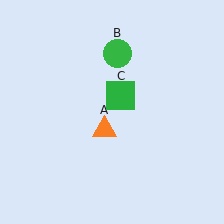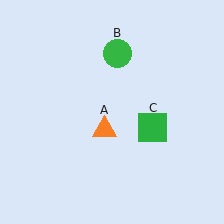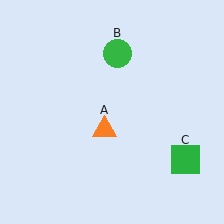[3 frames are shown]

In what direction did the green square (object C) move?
The green square (object C) moved down and to the right.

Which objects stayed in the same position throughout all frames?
Orange triangle (object A) and green circle (object B) remained stationary.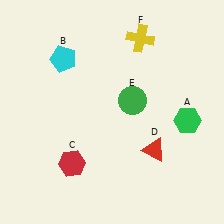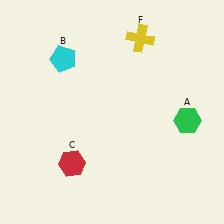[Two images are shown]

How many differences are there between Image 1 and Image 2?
There are 2 differences between the two images.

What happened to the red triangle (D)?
The red triangle (D) was removed in Image 2. It was in the bottom-right area of Image 1.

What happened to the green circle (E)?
The green circle (E) was removed in Image 2. It was in the top-right area of Image 1.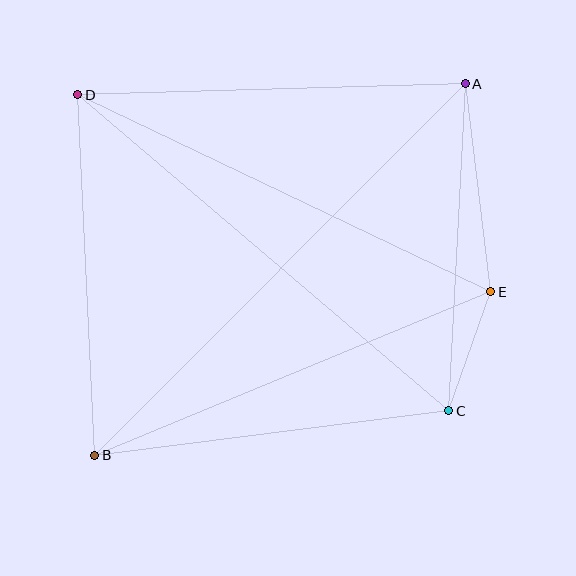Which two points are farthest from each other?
Points A and B are farthest from each other.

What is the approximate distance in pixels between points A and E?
The distance between A and E is approximately 210 pixels.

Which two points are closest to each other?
Points C and E are closest to each other.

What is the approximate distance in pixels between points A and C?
The distance between A and C is approximately 327 pixels.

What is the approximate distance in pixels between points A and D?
The distance between A and D is approximately 388 pixels.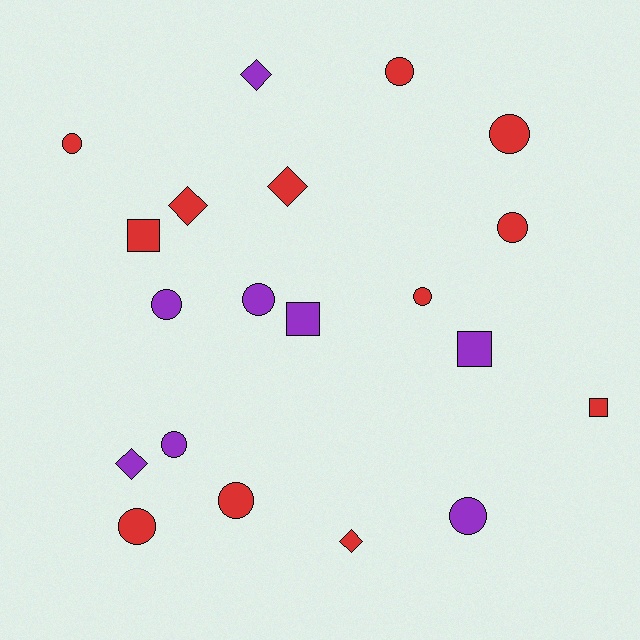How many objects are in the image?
There are 20 objects.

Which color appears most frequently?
Red, with 12 objects.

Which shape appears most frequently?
Circle, with 11 objects.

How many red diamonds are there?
There are 3 red diamonds.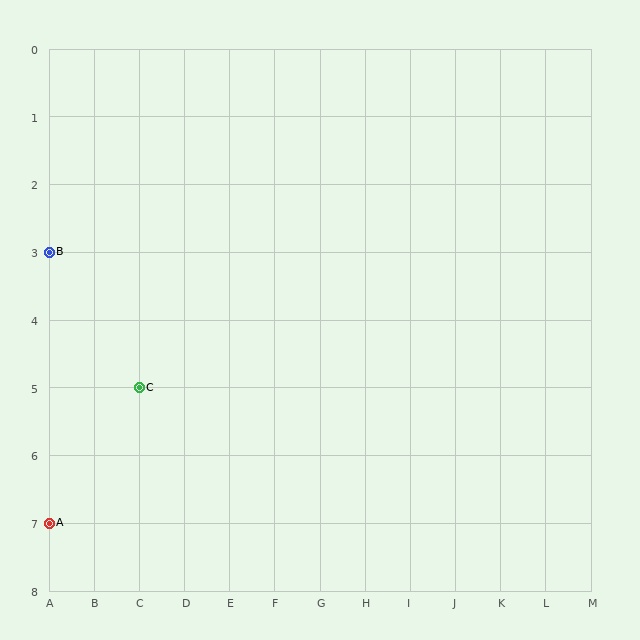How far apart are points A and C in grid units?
Points A and C are 2 columns and 2 rows apart (about 2.8 grid units diagonally).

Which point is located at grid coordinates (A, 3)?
Point B is at (A, 3).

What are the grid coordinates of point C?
Point C is at grid coordinates (C, 5).